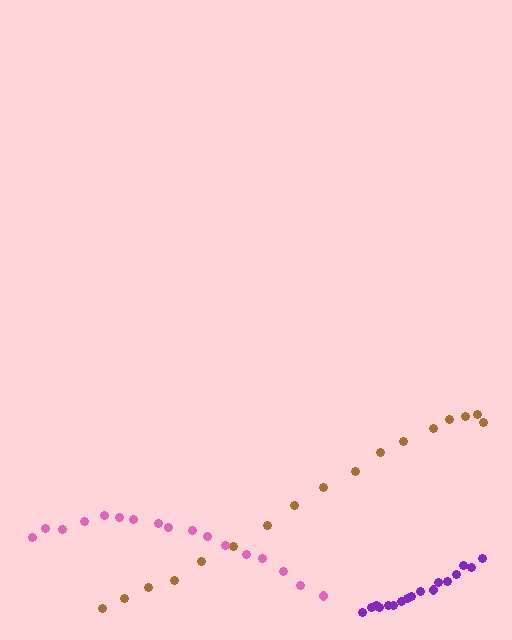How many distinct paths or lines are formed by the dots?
There are 3 distinct paths.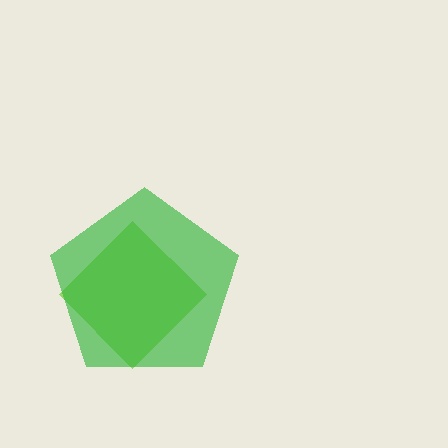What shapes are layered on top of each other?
The layered shapes are: a lime diamond, a green pentagon.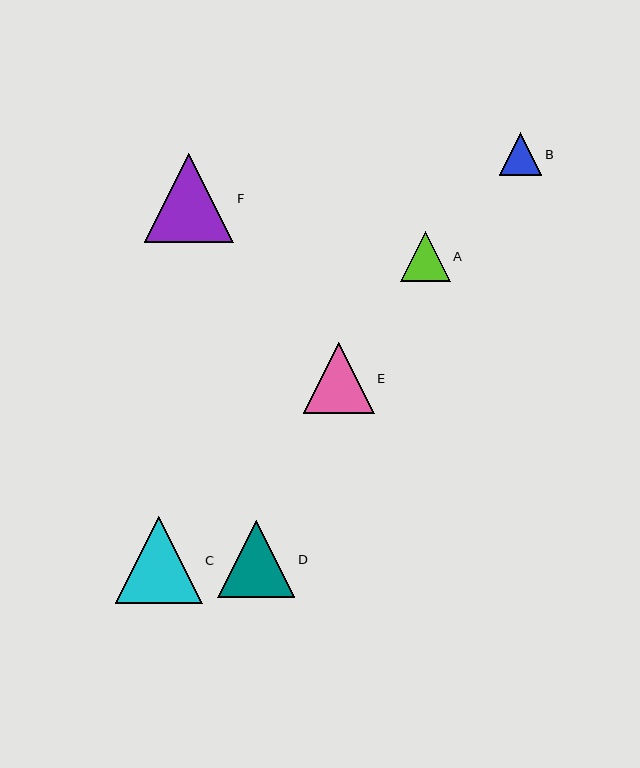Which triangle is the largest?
Triangle F is the largest with a size of approximately 89 pixels.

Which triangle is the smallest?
Triangle B is the smallest with a size of approximately 43 pixels.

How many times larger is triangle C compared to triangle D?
Triangle C is approximately 1.1 times the size of triangle D.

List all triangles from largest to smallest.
From largest to smallest: F, C, D, E, A, B.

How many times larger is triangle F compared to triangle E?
Triangle F is approximately 1.3 times the size of triangle E.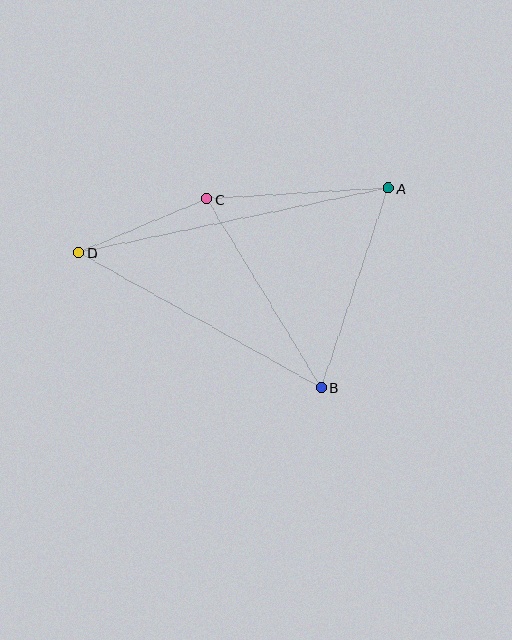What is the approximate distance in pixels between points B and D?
The distance between B and D is approximately 277 pixels.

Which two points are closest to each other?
Points C and D are closest to each other.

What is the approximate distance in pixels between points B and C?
The distance between B and C is approximately 220 pixels.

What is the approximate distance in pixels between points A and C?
The distance between A and C is approximately 182 pixels.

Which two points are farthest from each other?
Points A and D are farthest from each other.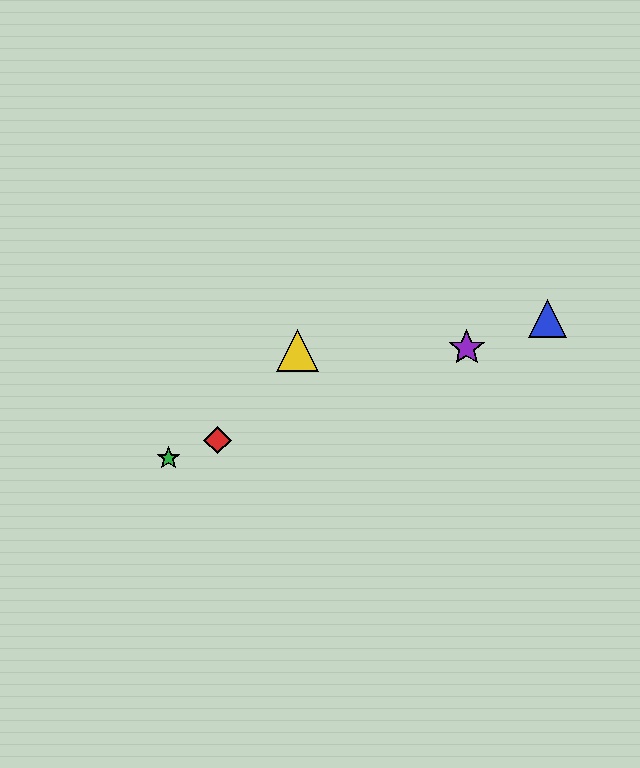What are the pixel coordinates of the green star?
The green star is at (169, 458).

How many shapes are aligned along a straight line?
4 shapes (the red diamond, the blue triangle, the green star, the purple star) are aligned along a straight line.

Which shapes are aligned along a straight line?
The red diamond, the blue triangle, the green star, the purple star are aligned along a straight line.